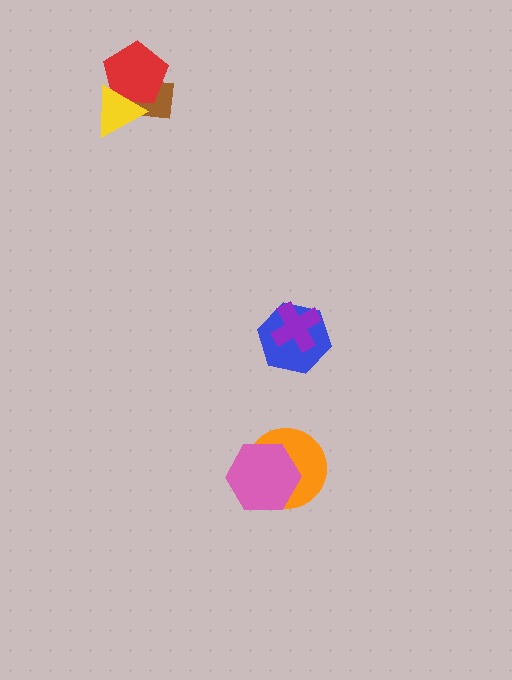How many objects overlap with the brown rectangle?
2 objects overlap with the brown rectangle.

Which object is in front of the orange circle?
The pink hexagon is in front of the orange circle.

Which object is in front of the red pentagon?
The yellow triangle is in front of the red pentagon.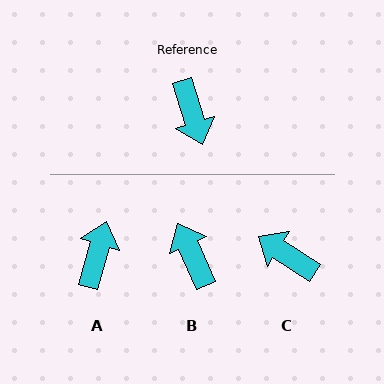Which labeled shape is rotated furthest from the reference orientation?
B, about 173 degrees away.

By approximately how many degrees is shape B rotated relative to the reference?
Approximately 173 degrees clockwise.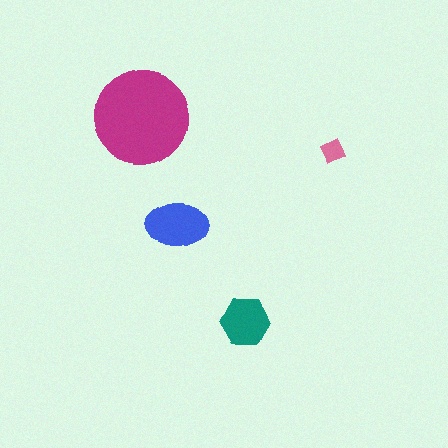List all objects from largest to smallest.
The magenta circle, the blue ellipse, the teal hexagon, the pink diamond.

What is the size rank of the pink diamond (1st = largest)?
4th.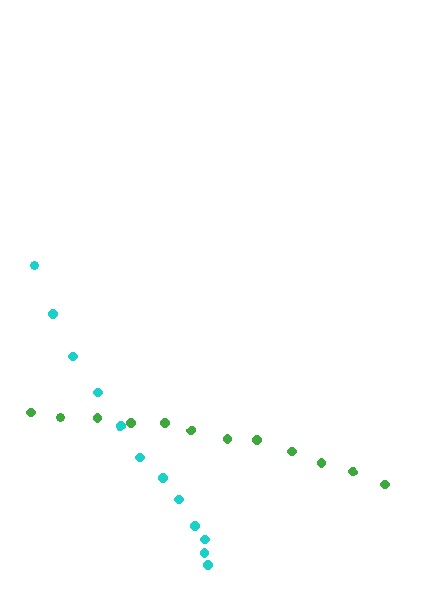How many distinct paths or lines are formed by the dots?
There are 2 distinct paths.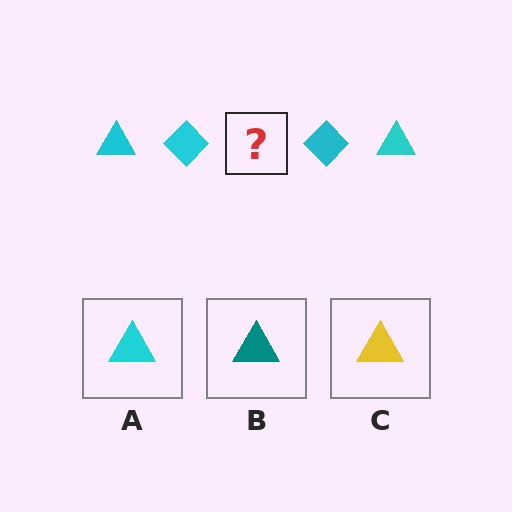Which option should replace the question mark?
Option A.